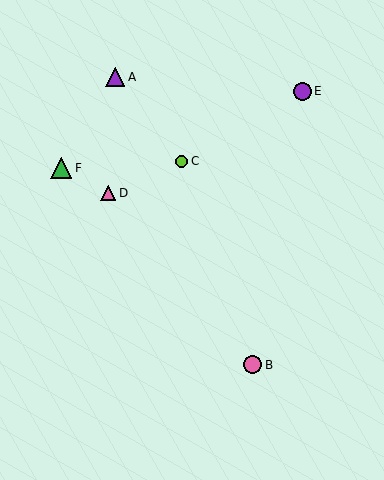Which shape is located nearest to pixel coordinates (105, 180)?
The pink triangle (labeled D) at (108, 193) is nearest to that location.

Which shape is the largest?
The green triangle (labeled F) is the largest.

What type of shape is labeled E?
Shape E is a purple circle.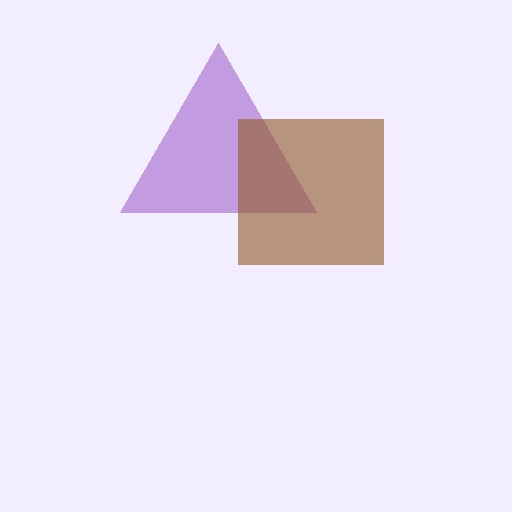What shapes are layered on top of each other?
The layered shapes are: a purple triangle, a brown square.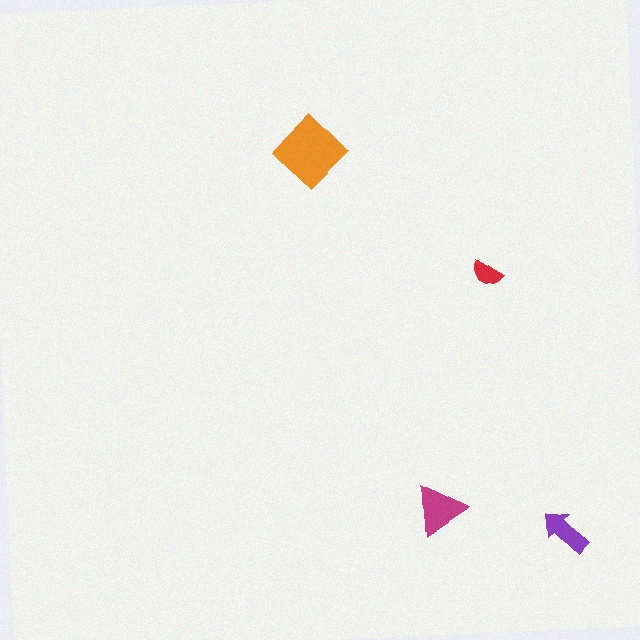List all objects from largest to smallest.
The orange diamond, the magenta triangle, the purple arrow, the red semicircle.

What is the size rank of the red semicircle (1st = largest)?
4th.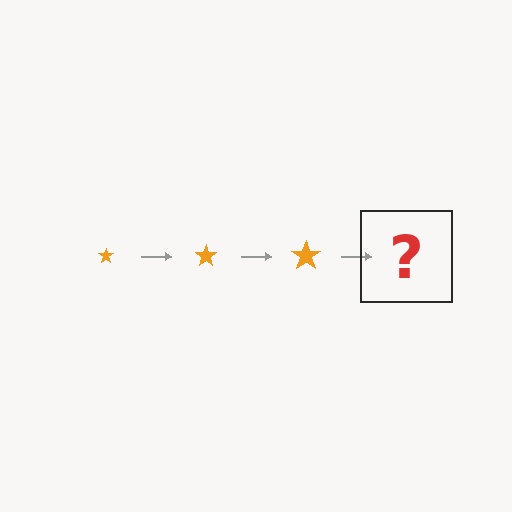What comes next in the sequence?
The next element should be an orange star, larger than the previous one.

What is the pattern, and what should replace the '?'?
The pattern is that the star gets progressively larger each step. The '?' should be an orange star, larger than the previous one.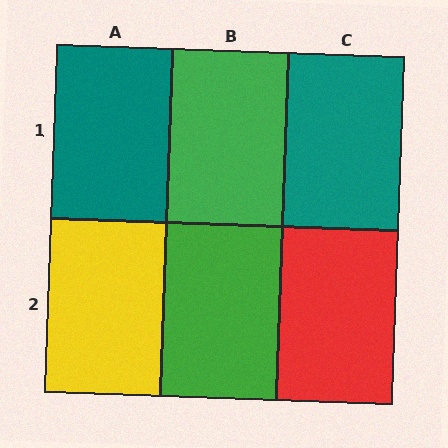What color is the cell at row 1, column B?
Green.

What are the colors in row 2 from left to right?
Yellow, green, red.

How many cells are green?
2 cells are green.